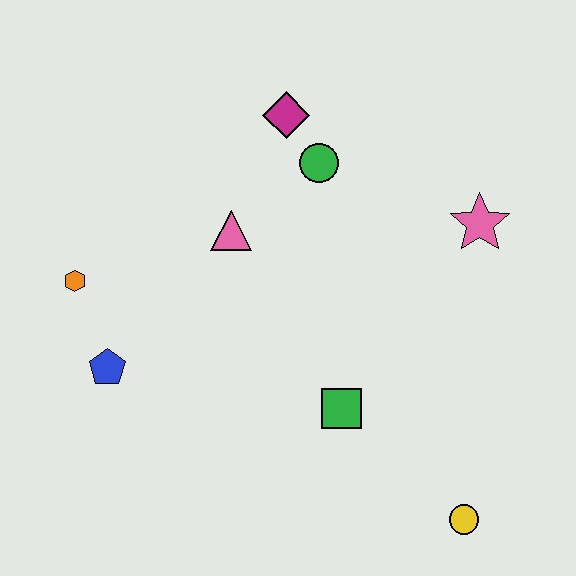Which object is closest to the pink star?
The green circle is closest to the pink star.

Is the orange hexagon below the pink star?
Yes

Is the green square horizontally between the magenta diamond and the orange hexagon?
No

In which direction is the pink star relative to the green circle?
The pink star is to the right of the green circle.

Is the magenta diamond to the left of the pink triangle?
No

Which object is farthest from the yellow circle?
The orange hexagon is farthest from the yellow circle.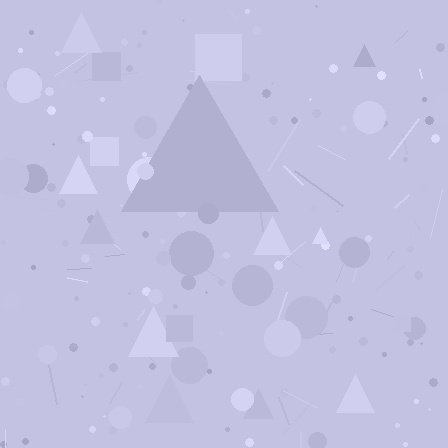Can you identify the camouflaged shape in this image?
The camouflaged shape is a triangle.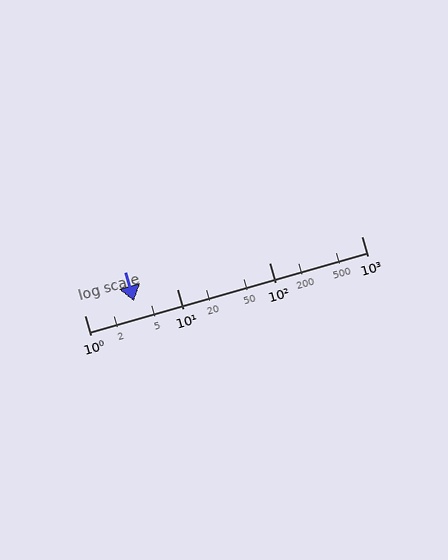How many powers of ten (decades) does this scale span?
The scale spans 3 decades, from 1 to 1000.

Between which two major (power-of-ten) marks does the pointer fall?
The pointer is between 1 and 10.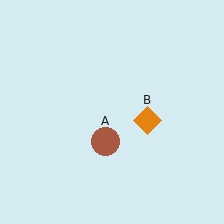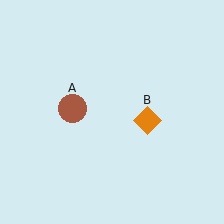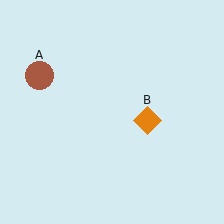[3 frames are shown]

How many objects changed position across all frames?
1 object changed position: brown circle (object A).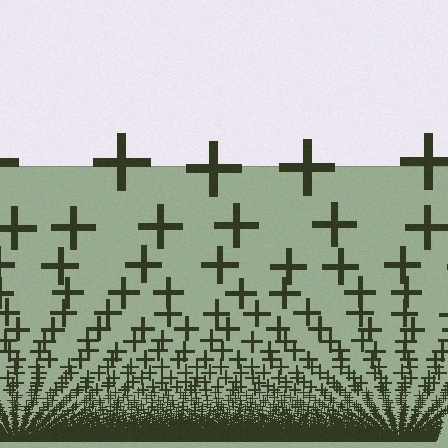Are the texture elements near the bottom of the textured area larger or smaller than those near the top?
Smaller. The gradient is inverted — elements near the bottom are smaller and denser.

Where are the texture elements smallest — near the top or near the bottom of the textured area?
Near the bottom.